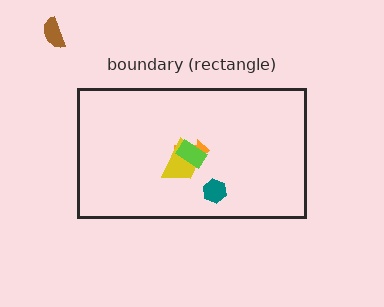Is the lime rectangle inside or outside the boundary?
Inside.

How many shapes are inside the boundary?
4 inside, 1 outside.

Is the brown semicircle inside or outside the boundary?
Outside.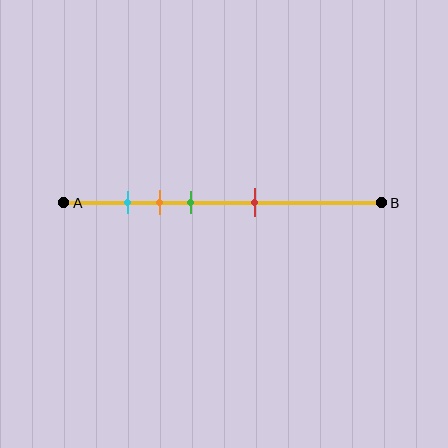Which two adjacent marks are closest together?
The cyan and orange marks are the closest adjacent pair.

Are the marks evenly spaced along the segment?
No, the marks are not evenly spaced.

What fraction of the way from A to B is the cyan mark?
The cyan mark is approximately 20% (0.2) of the way from A to B.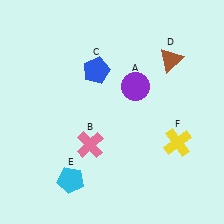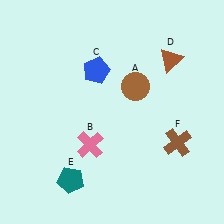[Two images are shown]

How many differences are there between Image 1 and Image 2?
There are 3 differences between the two images.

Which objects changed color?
A changed from purple to brown. E changed from cyan to teal. F changed from yellow to brown.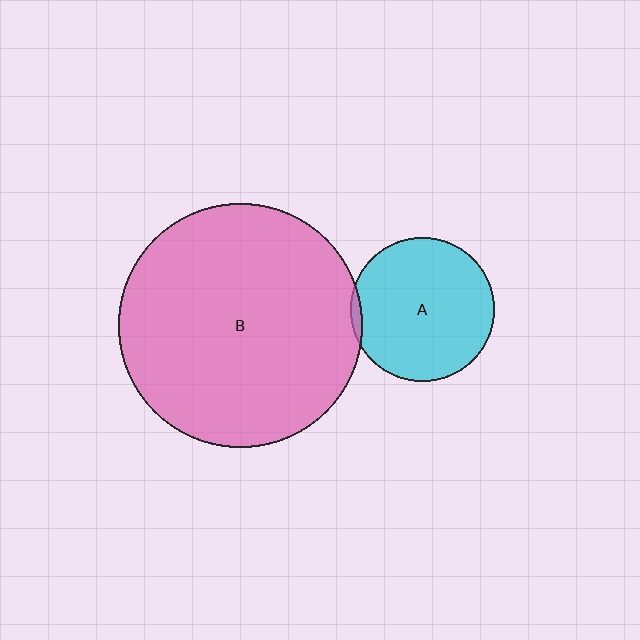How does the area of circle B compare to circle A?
Approximately 2.9 times.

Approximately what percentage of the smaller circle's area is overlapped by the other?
Approximately 5%.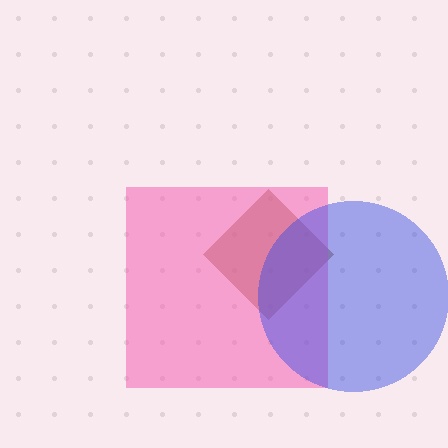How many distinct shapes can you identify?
There are 3 distinct shapes: a brown diamond, a pink square, a blue circle.